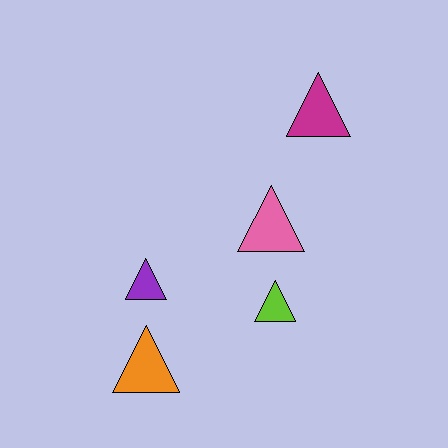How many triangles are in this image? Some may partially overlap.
There are 5 triangles.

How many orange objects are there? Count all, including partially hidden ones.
There is 1 orange object.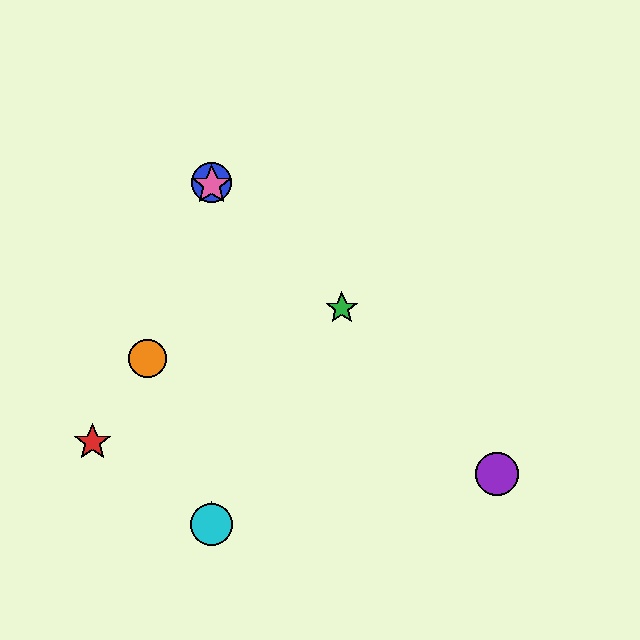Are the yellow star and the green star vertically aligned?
No, the yellow star is at x≈212 and the green star is at x≈342.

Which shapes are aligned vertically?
The blue circle, the yellow star, the cyan circle, the pink star are aligned vertically.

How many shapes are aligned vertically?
4 shapes (the blue circle, the yellow star, the cyan circle, the pink star) are aligned vertically.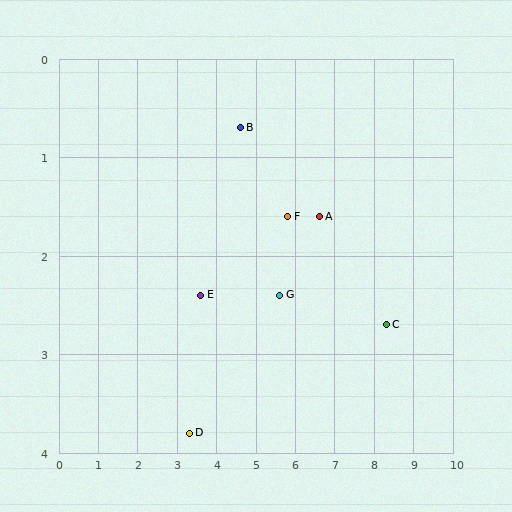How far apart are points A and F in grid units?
Points A and F are about 0.8 grid units apart.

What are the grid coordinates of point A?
Point A is at approximately (6.6, 1.6).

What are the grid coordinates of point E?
Point E is at approximately (3.6, 2.4).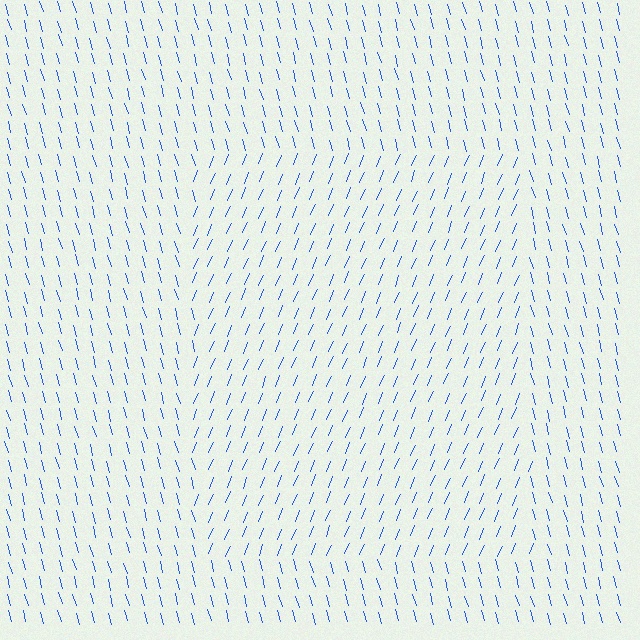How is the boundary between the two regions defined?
The boundary is defined purely by a change in line orientation (approximately 38 degrees difference). All lines are the same color and thickness.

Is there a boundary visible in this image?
Yes, there is a texture boundary formed by a change in line orientation.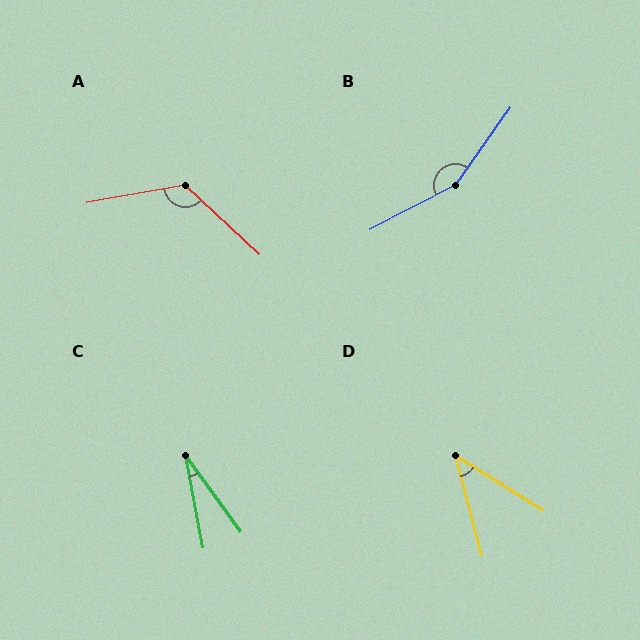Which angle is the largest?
B, at approximately 152 degrees.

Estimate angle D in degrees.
Approximately 43 degrees.